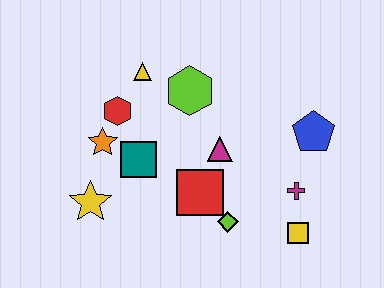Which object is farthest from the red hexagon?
The yellow square is farthest from the red hexagon.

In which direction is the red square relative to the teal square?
The red square is to the right of the teal square.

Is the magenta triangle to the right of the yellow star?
Yes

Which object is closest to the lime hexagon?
The yellow triangle is closest to the lime hexagon.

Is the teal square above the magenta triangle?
No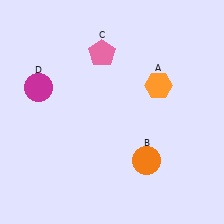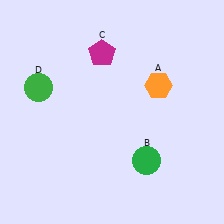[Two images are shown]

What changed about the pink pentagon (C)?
In Image 1, C is pink. In Image 2, it changed to magenta.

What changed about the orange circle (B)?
In Image 1, B is orange. In Image 2, it changed to green.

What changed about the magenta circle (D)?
In Image 1, D is magenta. In Image 2, it changed to green.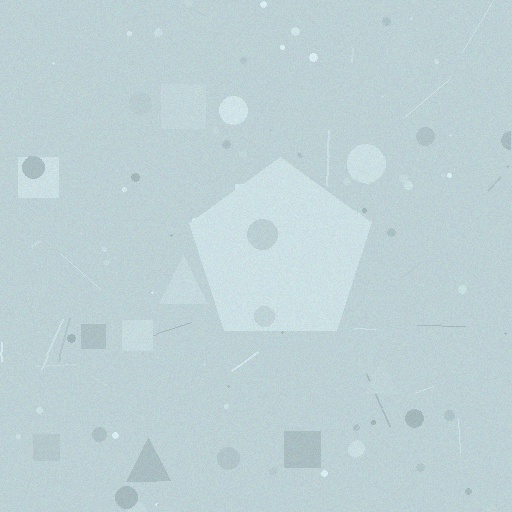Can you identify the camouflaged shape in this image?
The camouflaged shape is a pentagon.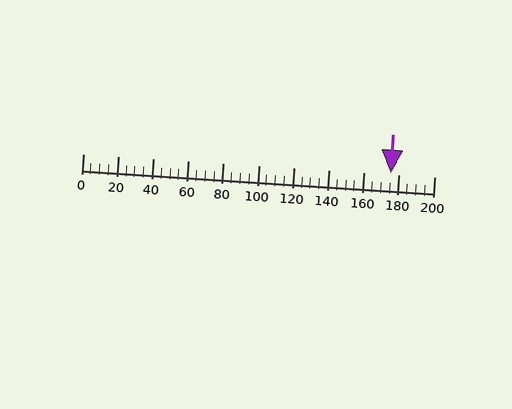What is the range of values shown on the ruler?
The ruler shows values from 0 to 200.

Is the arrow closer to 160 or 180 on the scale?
The arrow is closer to 180.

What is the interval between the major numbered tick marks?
The major tick marks are spaced 20 units apart.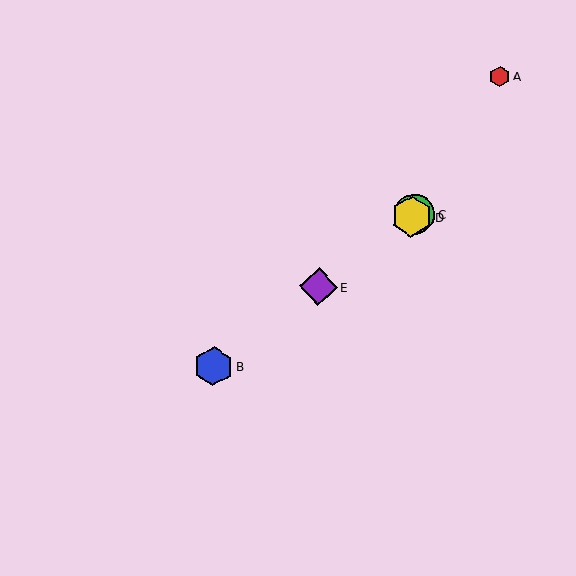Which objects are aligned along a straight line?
Objects B, C, D, E are aligned along a straight line.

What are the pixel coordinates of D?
Object D is at (412, 216).